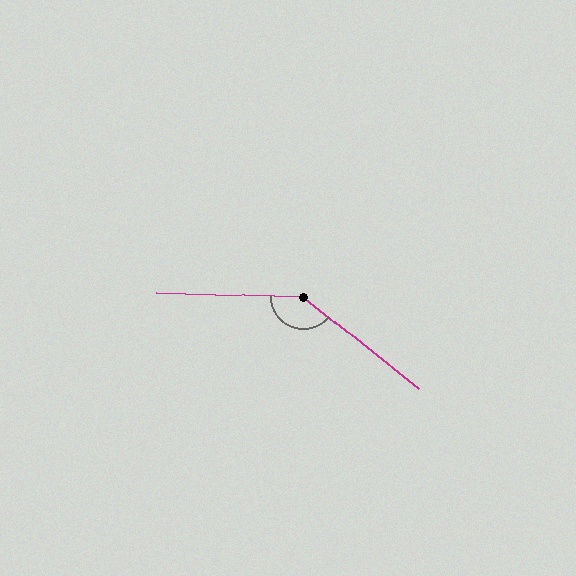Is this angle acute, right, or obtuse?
It is obtuse.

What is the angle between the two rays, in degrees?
Approximately 143 degrees.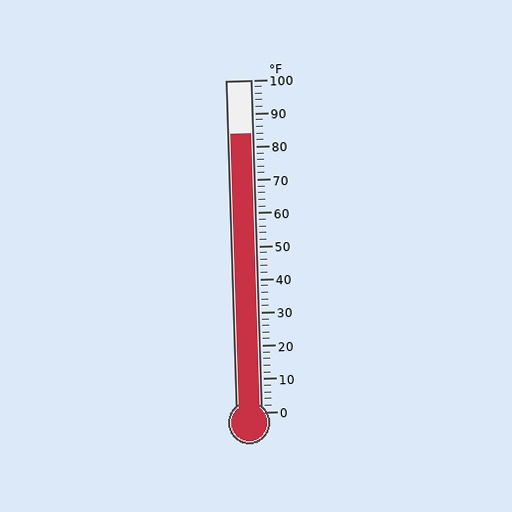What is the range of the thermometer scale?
The thermometer scale ranges from 0°F to 100°F.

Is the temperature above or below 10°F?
The temperature is above 10°F.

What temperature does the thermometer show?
The thermometer shows approximately 84°F.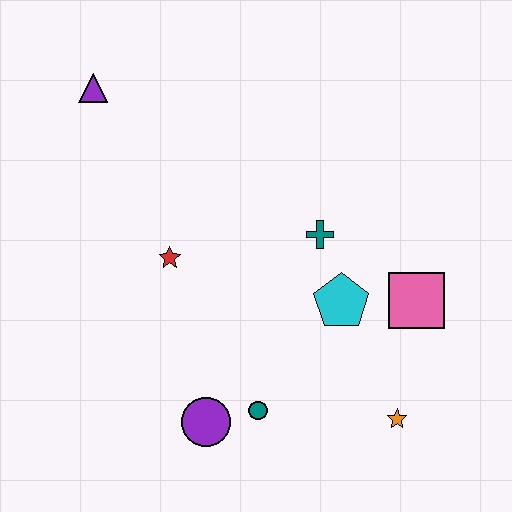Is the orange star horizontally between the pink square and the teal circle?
Yes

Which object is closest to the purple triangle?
The red star is closest to the purple triangle.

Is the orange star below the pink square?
Yes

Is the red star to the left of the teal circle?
Yes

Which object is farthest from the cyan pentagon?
The purple triangle is farthest from the cyan pentagon.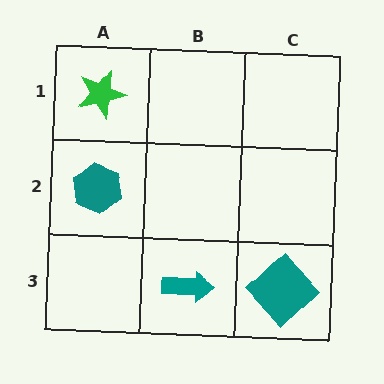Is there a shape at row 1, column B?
No, that cell is empty.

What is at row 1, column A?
A green star.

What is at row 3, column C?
A teal diamond.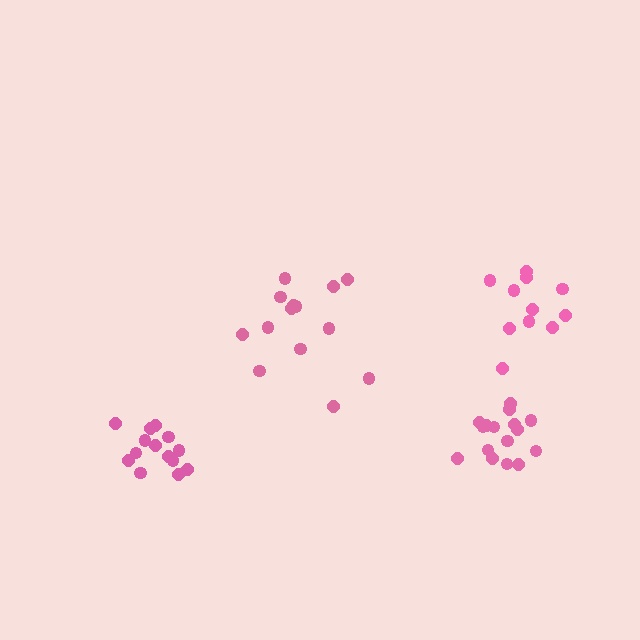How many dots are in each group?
Group 1: 14 dots, Group 2: 16 dots, Group 3: 14 dots, Group 4: 11 dots (55 total).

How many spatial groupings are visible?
There are 4 spatial groupings.